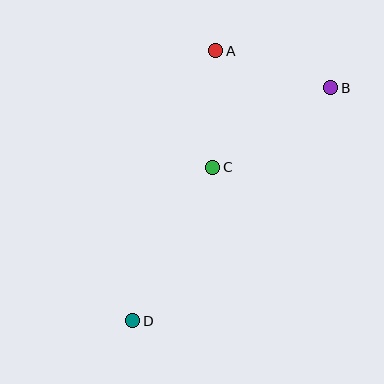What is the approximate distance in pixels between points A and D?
The distance between A and D is approximately 282 pixels.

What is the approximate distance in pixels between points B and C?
The distance between B and C is approximately 142 pixels.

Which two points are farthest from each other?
Points B and D are farthest from each other.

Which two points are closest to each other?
Points A and C are closest to each other.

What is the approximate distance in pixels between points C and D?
The distance between C and D is approximately 173 pixels.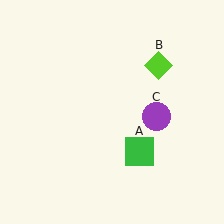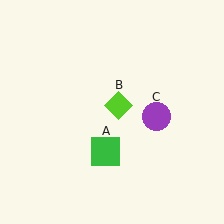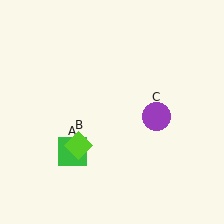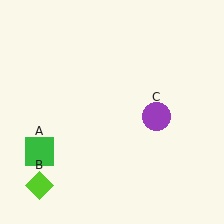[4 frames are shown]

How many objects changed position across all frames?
2 objects changed position: green square (object A), lime diamond (object B).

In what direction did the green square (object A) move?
The green square (object A) moved left.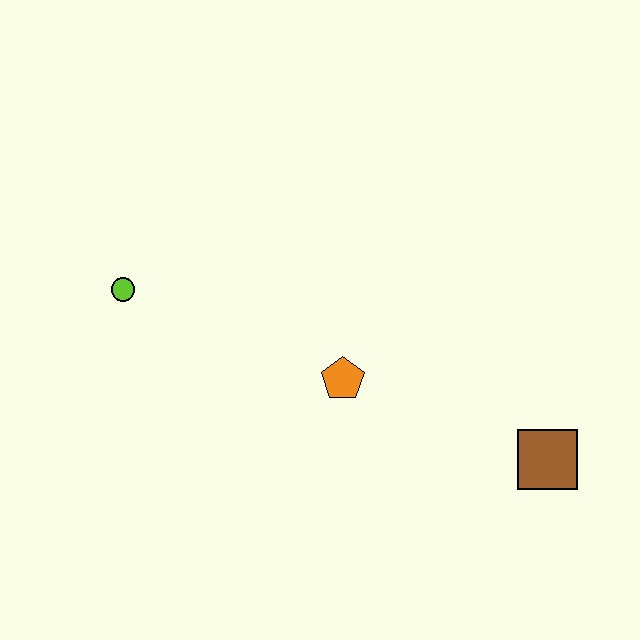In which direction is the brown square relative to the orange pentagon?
The brown square is to the right of the orange pentagon.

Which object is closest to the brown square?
The orange pentagon is closest to the brown square.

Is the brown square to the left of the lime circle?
No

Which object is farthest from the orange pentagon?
The lime circle is farthest from the orange pentagon.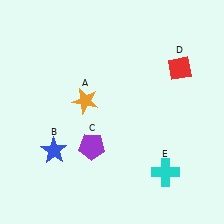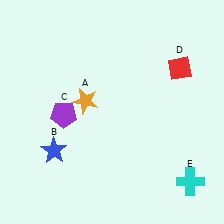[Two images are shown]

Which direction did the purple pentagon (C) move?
The purple pentagon (C) moved up.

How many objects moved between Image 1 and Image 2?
2 objects moved between the two images.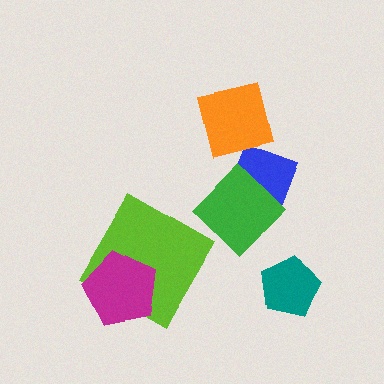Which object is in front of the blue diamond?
The green diamond is in front of the blue diamond.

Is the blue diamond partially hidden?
Yes, it is partially covered by another shape.